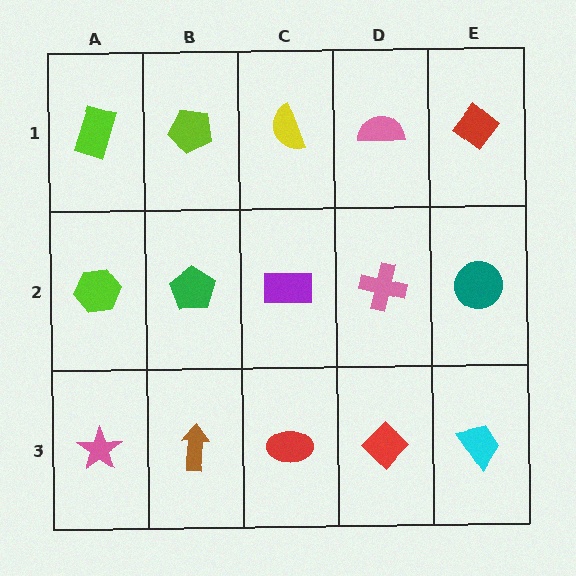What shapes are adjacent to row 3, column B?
A green pentagon (row 2, column B), a pink star (row 3, column A), a red ellipse (row 3, column C).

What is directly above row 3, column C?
A purple rectangle.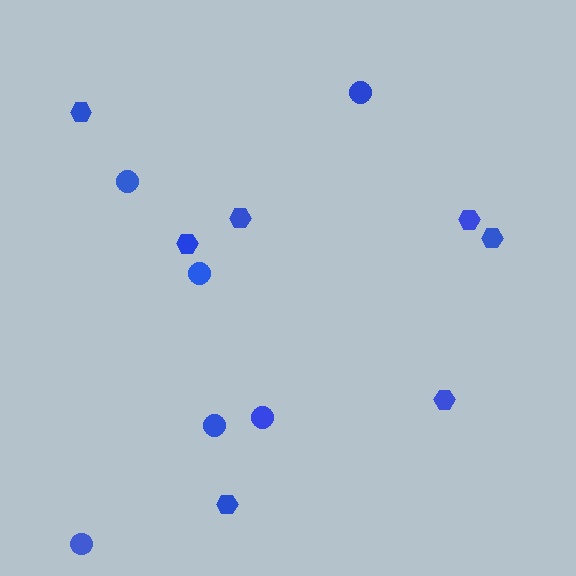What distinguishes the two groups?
There are 2 groups: one group of hexagons (7) and one group of circles (6).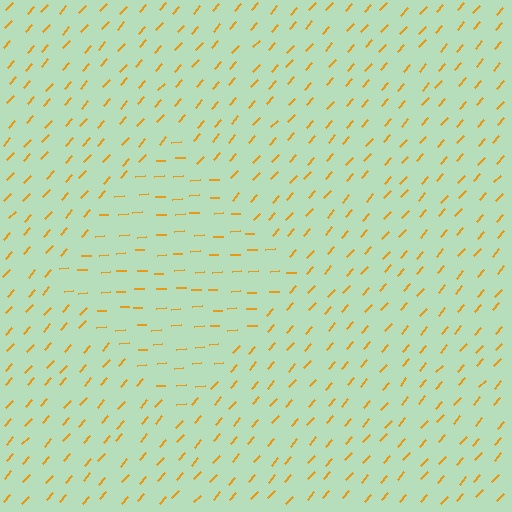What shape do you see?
I see a diamond.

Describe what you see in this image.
The image is filled with small orange line segments. A diamond region in the image has lines oriented differently from the surrounding lines, creating a visible texture boundary.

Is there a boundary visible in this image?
Yes, there is a texture boundary formed by a change in line orientation.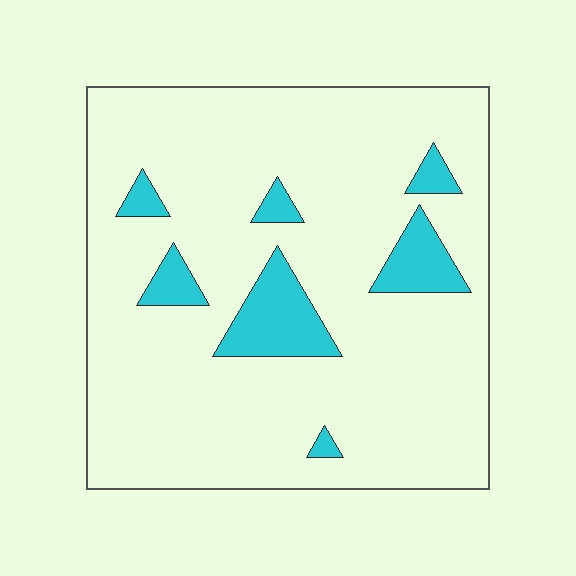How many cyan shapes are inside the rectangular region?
7.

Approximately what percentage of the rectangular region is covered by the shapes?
Approximately 10%.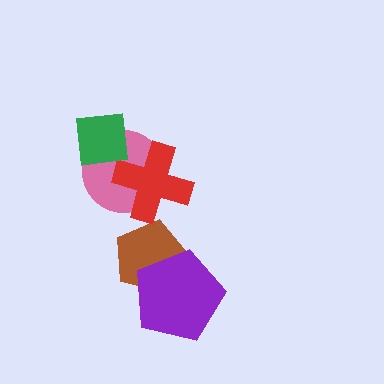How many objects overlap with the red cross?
1 object overlaps with the red cross.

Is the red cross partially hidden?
No, no other shape covers it.